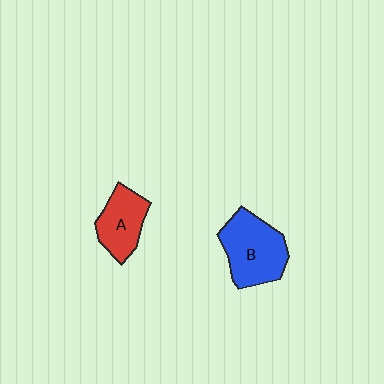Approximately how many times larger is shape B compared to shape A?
Approximately 1.4 times.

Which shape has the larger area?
Shape B (blue).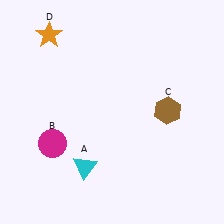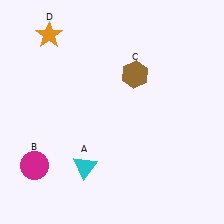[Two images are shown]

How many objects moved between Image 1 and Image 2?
2 objects moved between the two images.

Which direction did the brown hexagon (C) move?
The brown hexagon (C) moved up.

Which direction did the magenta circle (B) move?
The magenta circle (B) moved down.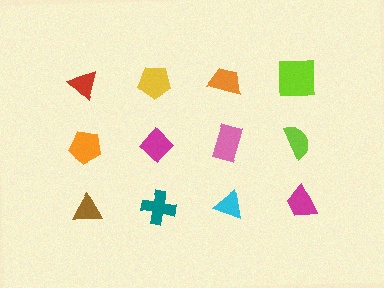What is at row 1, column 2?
A yellow pentagon.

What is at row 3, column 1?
A brown triangle.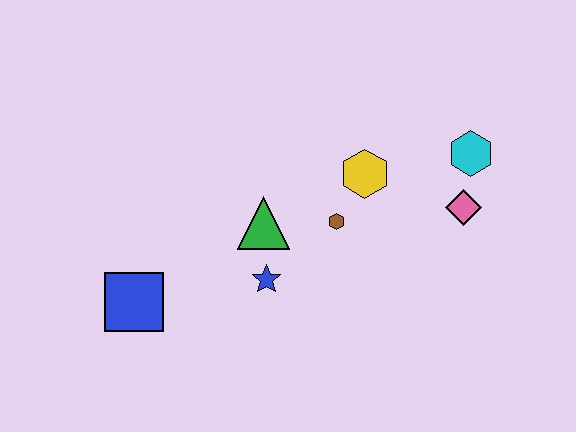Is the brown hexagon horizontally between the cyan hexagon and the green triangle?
Yes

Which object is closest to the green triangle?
The blue star is closest to the green triangle.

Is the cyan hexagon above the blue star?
Yes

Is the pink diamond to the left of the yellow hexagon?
No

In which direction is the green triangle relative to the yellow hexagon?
The green triangle is to the left of the yellow hexagon.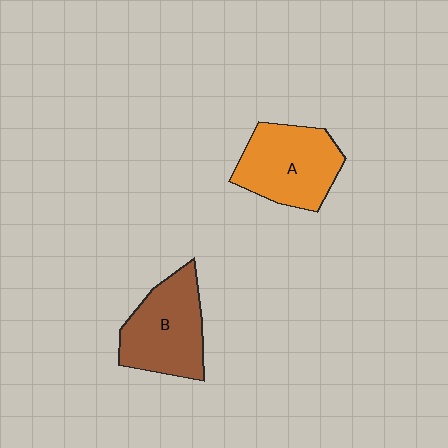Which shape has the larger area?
Shape A (orange).